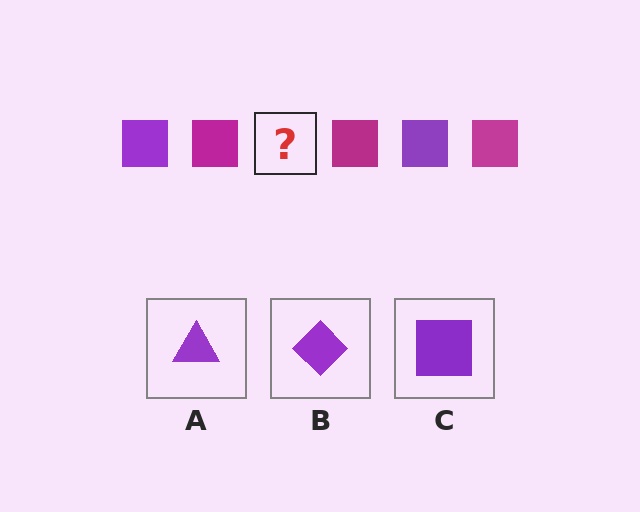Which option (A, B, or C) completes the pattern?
C.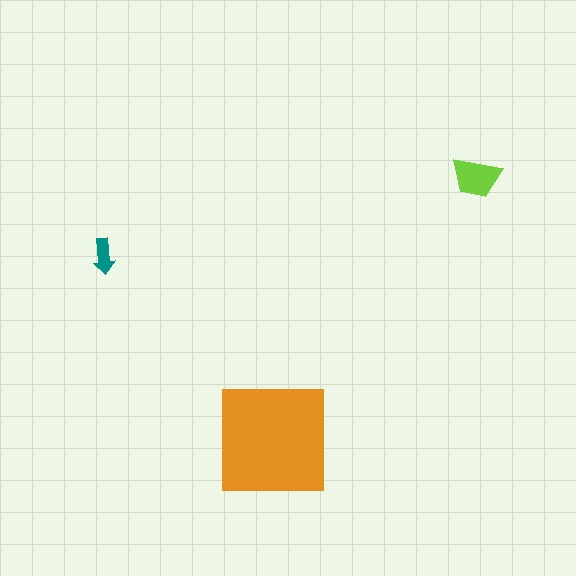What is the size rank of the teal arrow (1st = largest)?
3rd.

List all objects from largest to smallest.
The orange square, the lime trapezoid, the teal arrow.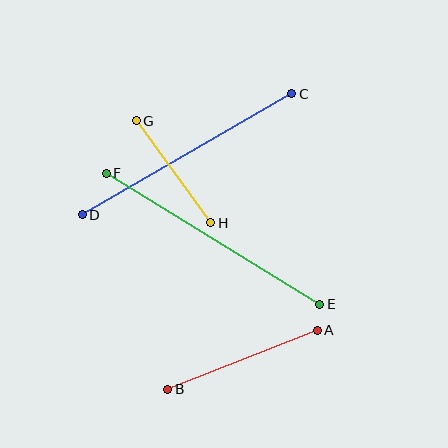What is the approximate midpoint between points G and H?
The midpoint is at approximately (174, 172) pixels.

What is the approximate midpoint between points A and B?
The midpoint is at approximately (242, 360) pixels.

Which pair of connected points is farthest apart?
Points E and F are farthest apart.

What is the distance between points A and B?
The distance is approximately 161 pixels.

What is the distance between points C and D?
The distance is approximately 242 pixels.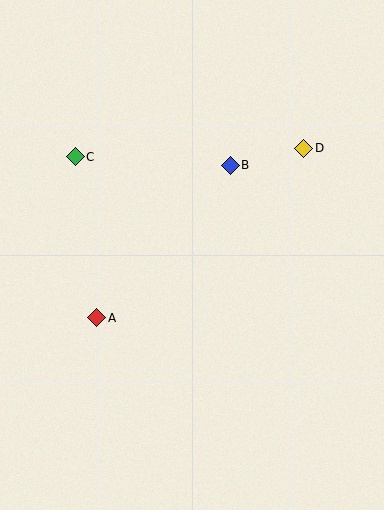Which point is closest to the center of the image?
Point B at (230, 165) is closest to the center.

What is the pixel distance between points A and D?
The distance between A and D is 267 pixels.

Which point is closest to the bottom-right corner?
Point A is closest to the bottom-right corner.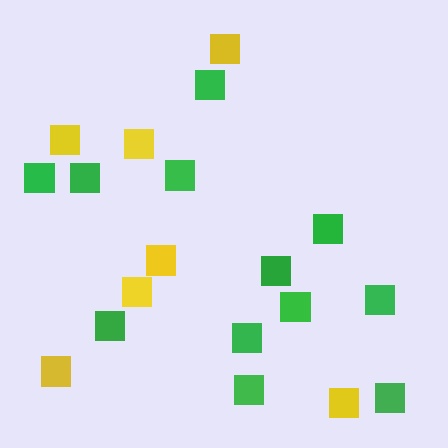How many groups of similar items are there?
There are 2 groups: one group of green squares (12) and one group of yellow squares (7).